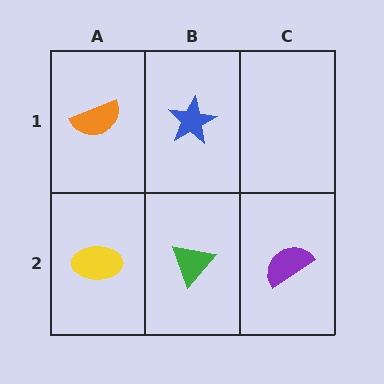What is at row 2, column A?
A yellow ellipse.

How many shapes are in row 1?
2 shapes.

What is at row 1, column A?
An orange semicircle.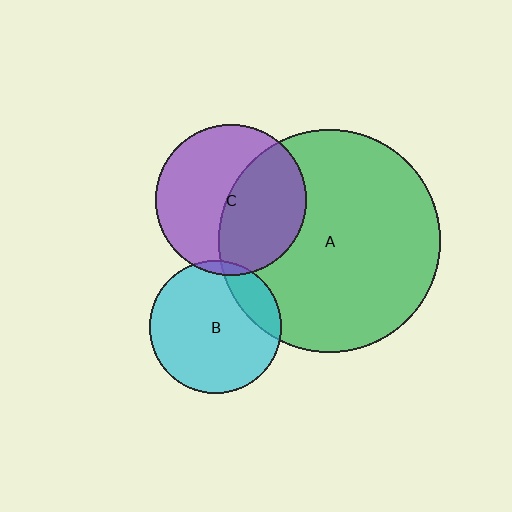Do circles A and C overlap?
Yes.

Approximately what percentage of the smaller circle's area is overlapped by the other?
Approximately 45%.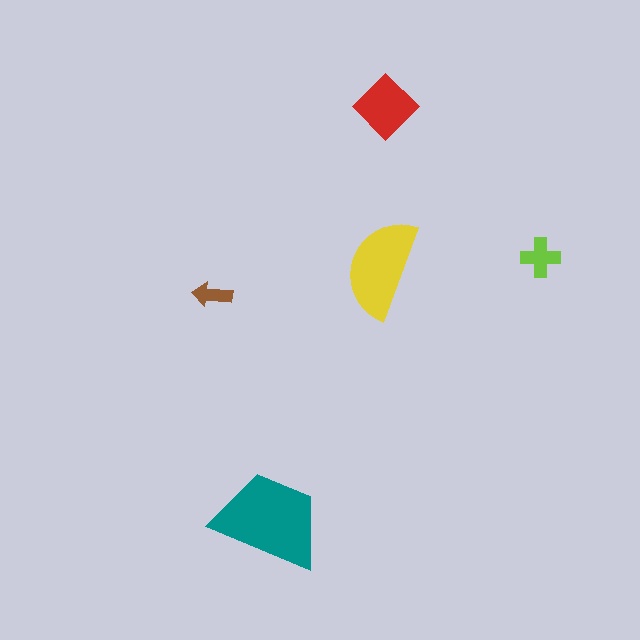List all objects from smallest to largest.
The brown arrow, the lime cross, the red diamond, the yellow semicircle, the teal trapezoid.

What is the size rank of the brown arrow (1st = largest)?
5th.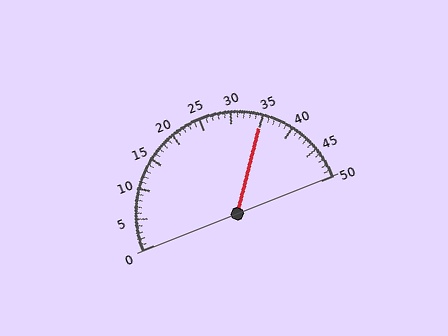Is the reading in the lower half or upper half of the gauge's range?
The reading is in the upper half of the range (0 to 50).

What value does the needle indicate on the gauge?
The needle indicates approximately 35.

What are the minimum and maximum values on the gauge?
The gauge ranges from 0 to 50.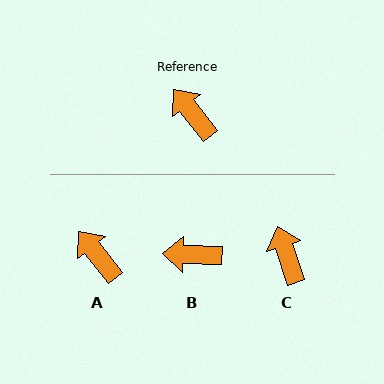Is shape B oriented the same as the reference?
No, it is off by about 50 degrees.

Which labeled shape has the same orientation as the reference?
A.